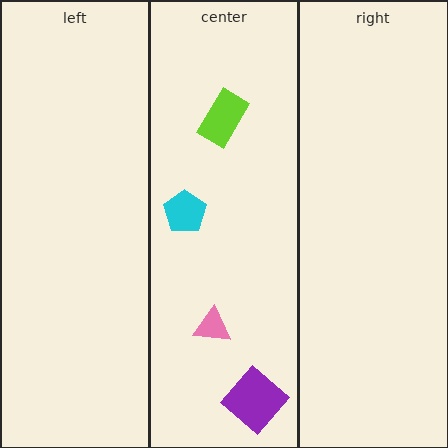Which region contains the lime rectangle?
The center region.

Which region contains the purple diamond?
The center region.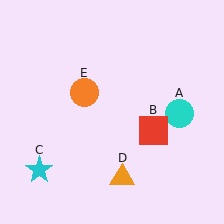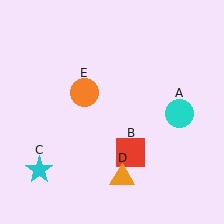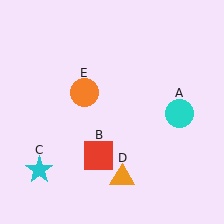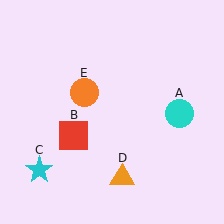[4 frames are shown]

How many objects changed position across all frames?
1 object changed position: red square (object B).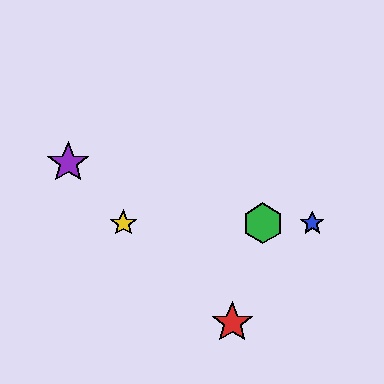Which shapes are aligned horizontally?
The blue star, the green hexagon, the yellow star are aligned horizontally.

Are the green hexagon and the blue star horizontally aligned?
Yes, both are at y≈223.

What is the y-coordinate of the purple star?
The purple star is at y≈163.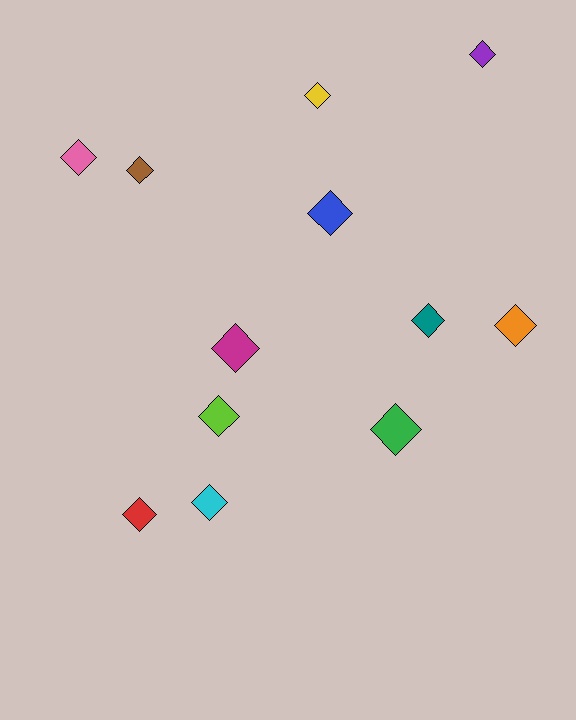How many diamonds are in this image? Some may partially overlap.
There are 12 diamonds.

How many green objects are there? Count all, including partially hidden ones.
There is 1 green object.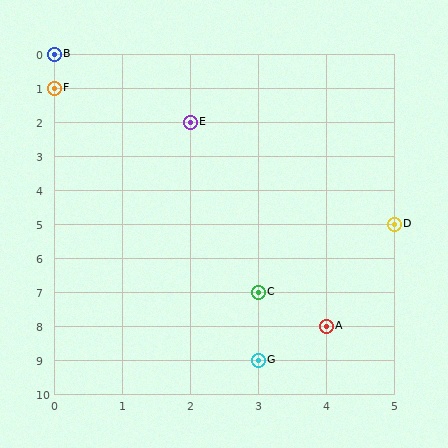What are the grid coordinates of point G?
Point G is at grid coordinates (3, 9).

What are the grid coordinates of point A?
Point A is at grid coordinates (4, 8).